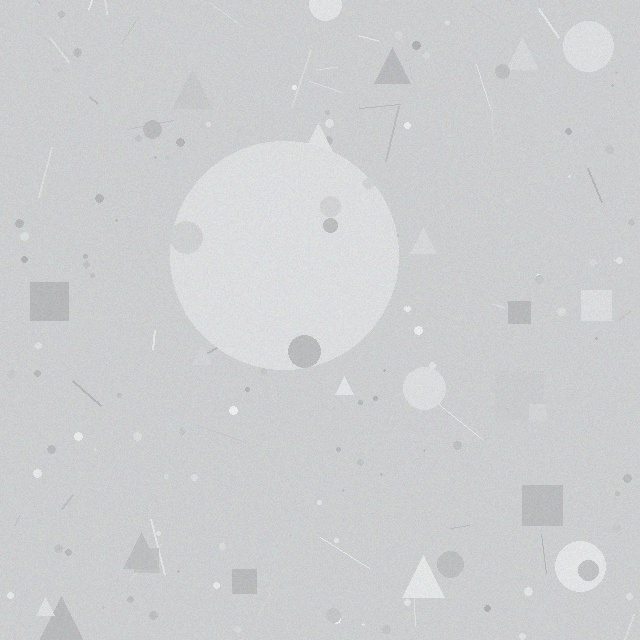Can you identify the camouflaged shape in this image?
The camouflaged shape is a circle.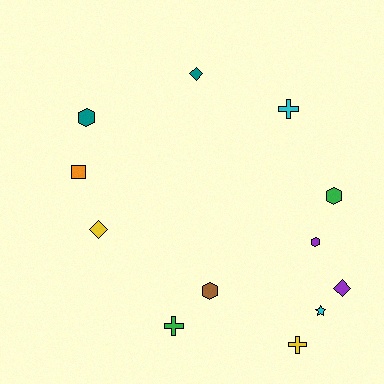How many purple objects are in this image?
There are 2 purple objects.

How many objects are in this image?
There are 12 objects.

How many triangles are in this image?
There are no triangles.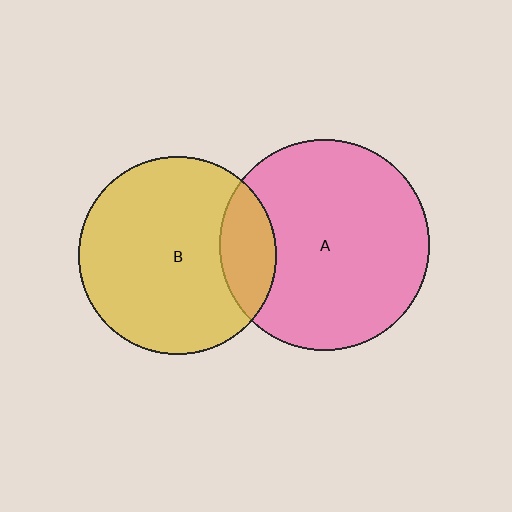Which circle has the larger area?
Circle A (pink).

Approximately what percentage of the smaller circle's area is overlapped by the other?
Approximately 20%.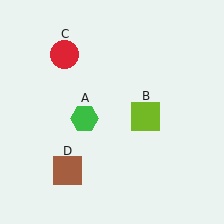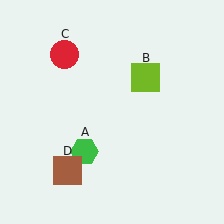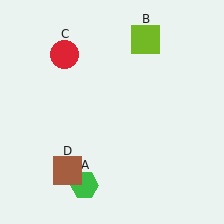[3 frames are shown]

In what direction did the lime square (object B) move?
The lime square (object B) moved up.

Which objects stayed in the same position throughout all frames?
Red circle (object C) and brown square (object D) remained stationary.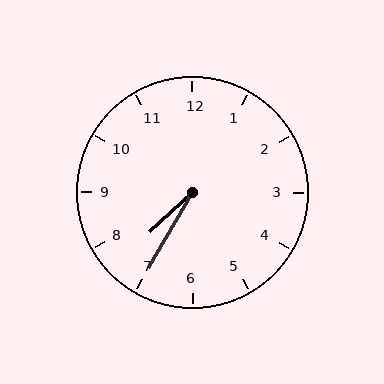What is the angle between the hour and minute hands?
Approximately 18 degrees.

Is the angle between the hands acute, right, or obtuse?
It is acute.